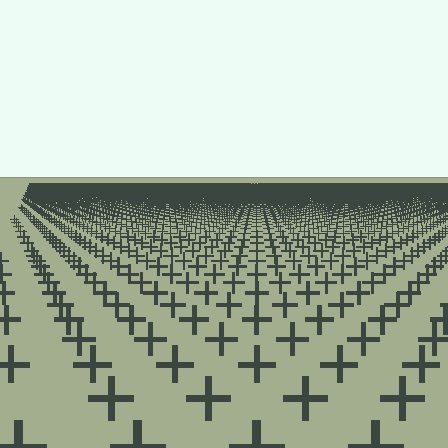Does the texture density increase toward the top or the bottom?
Density increases toward the top.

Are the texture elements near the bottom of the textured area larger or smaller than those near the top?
Larger. Near the bottom, elements are closer to the viewer and appear at a bigger on-screen size.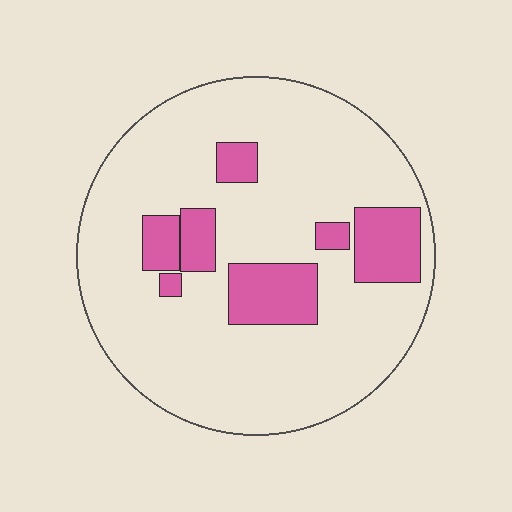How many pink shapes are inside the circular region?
7.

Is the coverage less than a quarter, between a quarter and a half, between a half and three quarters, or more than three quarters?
Less than a quarter.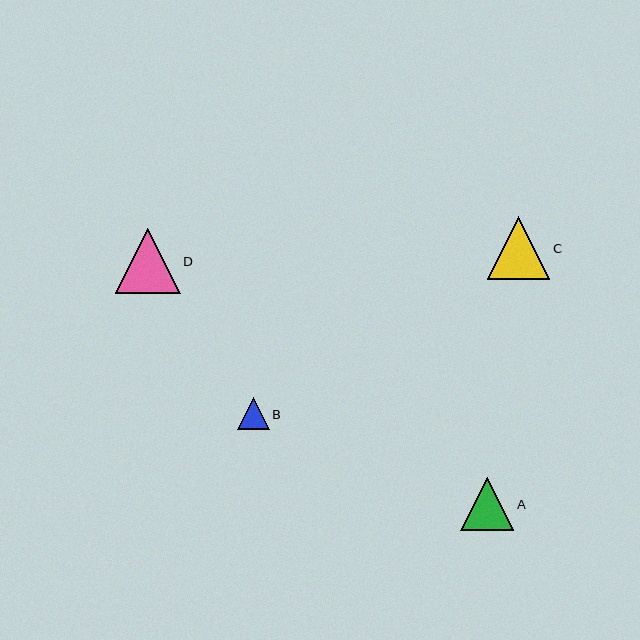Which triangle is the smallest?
Triangle B is the smallest with a size of approximately 32 pixels.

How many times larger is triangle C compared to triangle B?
Triangle C is approximately 2.0 times the size of triangle B.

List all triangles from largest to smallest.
From largest to smallest: D, C, A, B.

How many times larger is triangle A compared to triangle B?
Triangle A is approximately 1.7 times the size of triangle B.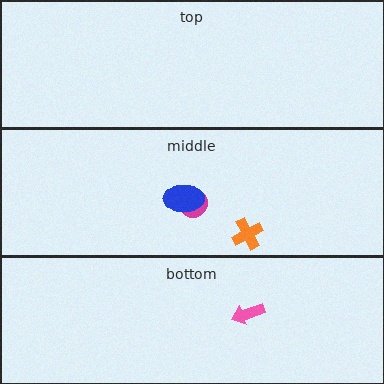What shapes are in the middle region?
The orange cross, the magenta circle, the blue ellipse.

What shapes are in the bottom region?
The pink arrow.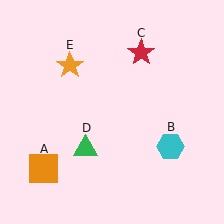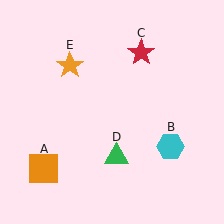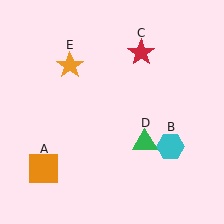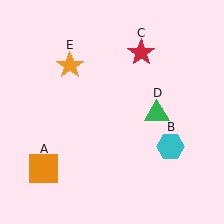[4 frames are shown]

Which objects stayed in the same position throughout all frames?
Orange square (object A) and cyan hexagon (object B) and red star (object C) and orange star (object E) remained stationary.